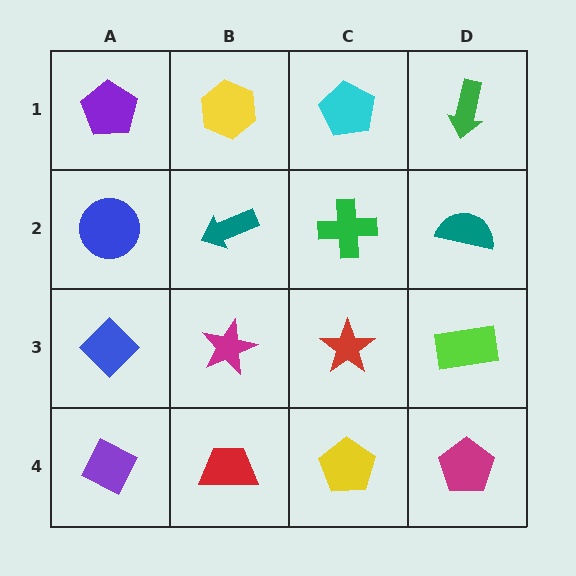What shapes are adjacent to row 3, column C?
A green cross (row 2, column C), a yellow pentagon (row 4, column C), a magenta star (row 3, column B), a lime rectangle (row 3, column D).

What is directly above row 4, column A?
A blue diamond.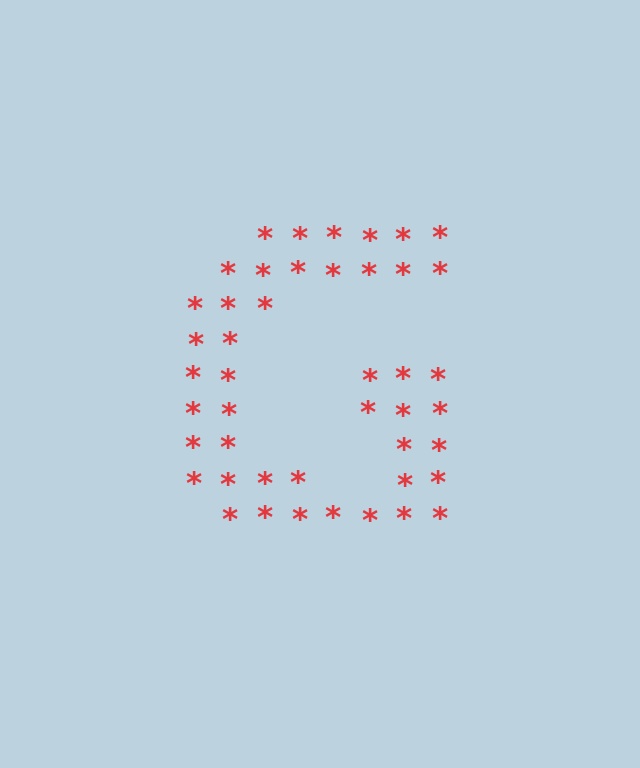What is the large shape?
The large shape is the letter G.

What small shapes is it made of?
It is made of small asterisks.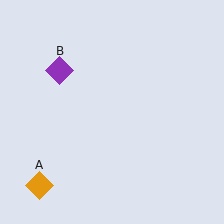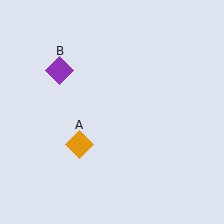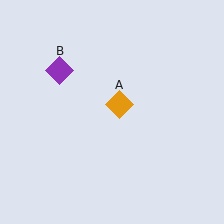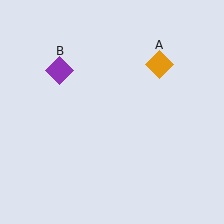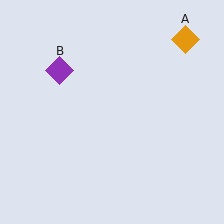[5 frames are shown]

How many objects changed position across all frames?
1 object changed position: orange diamond (object A).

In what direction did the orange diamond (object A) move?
The orange diamond (object A) moved up and to the right.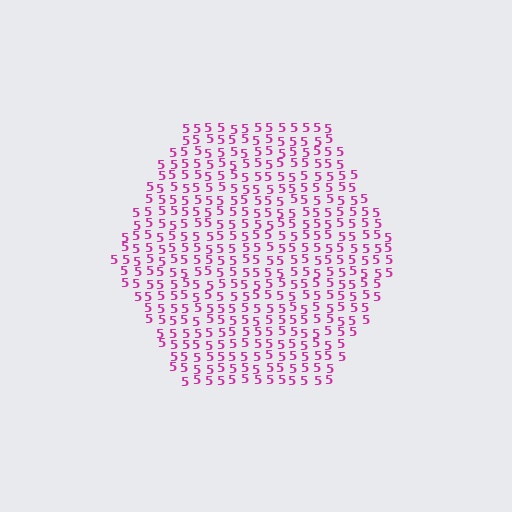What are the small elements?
The small elements are digit 5's.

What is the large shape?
The large shape is a hexagon.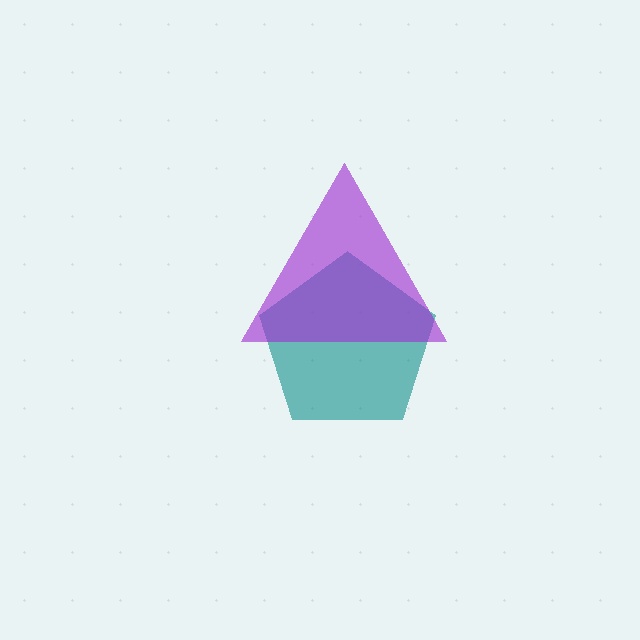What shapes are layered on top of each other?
The layered shapes are: a teal pentagon, a purple triangle.